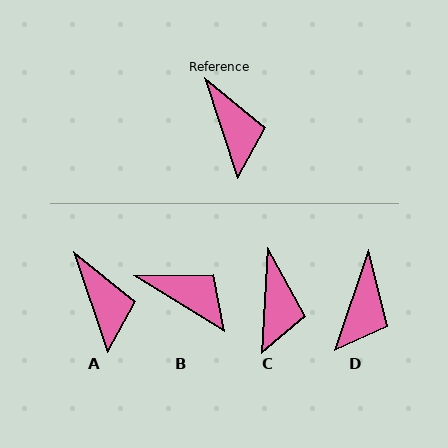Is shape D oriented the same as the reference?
No, it is off by about 37 degrees.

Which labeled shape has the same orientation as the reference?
A.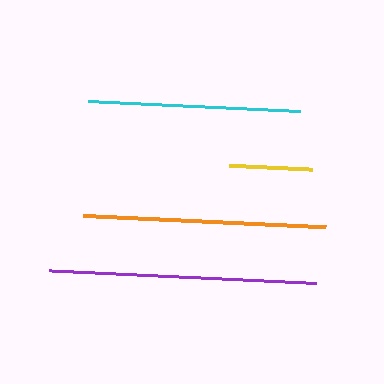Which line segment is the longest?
The purple line is the longest at approximately 267 pixels.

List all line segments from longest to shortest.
From longest to shortest: purple, orange, cyan, yellow.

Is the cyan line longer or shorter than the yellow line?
The cyan line is longer than the yellow line.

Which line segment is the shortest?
The yellow line is the shortest at approximately 83 pixels.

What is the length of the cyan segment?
The cyan segment is approximately 212 pixels long.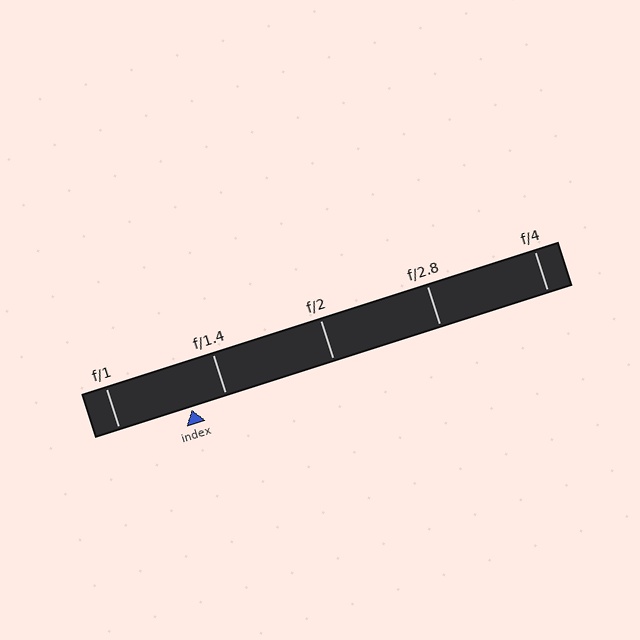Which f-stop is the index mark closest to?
The index mark is closest to f/1.4.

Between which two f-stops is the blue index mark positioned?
The index mark is between f/1 and f/1.4.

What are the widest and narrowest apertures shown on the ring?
The widest aperture shown is f/1 and the narrowest is f/4.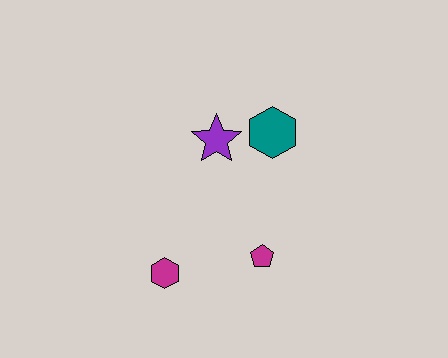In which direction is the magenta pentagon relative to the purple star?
The magenta pentagon is below the purple star.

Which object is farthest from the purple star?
The magenta hexagon is farthest from the purple star.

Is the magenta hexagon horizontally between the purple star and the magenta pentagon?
No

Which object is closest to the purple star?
The teal hexagon is closest to the purple star.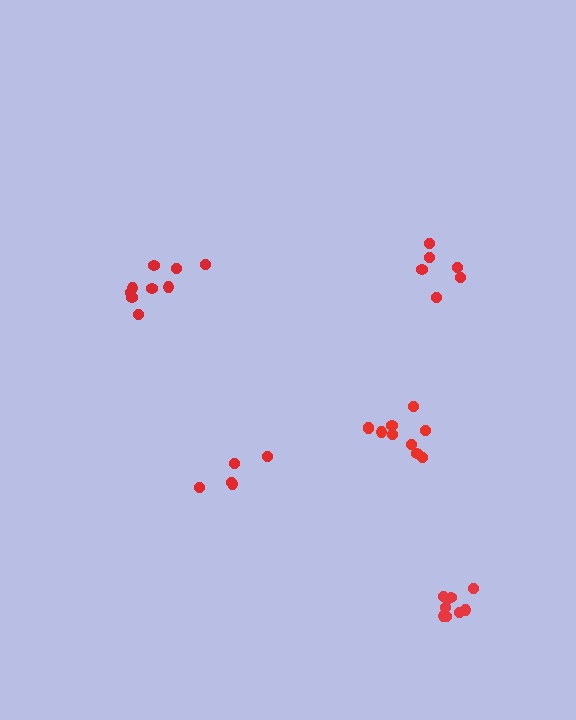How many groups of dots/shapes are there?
There are 5 groups.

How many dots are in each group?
Group 1: 6 dots, Group 2: 5 dots, Group 3: 9 dots, Group 4: 10 dots, Group 5: 9 dots (39 total).